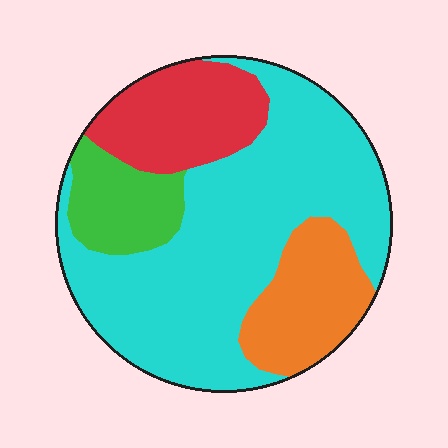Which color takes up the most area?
Cyan, at roughly 55%.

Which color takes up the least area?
Green, at roughly 10%.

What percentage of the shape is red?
Red covers about 15% of the shape.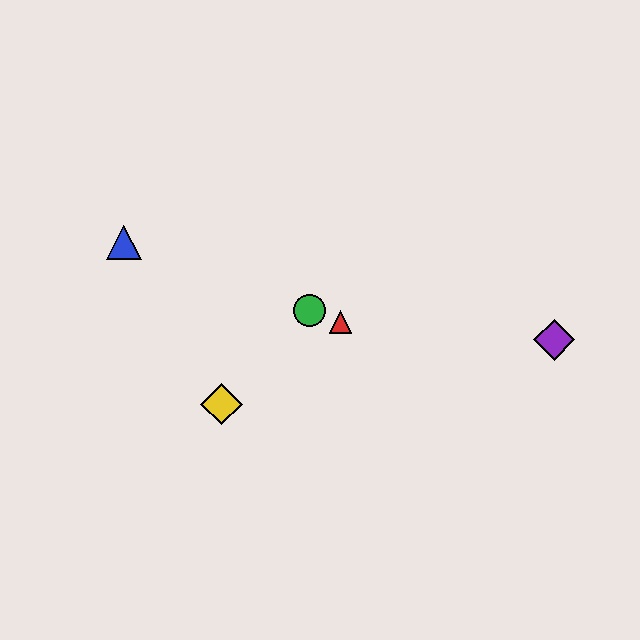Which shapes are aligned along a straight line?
The red triangle, the blue triangle, the green circle are aligned along a straight line.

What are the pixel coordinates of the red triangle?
The red triangle is at (341, 322).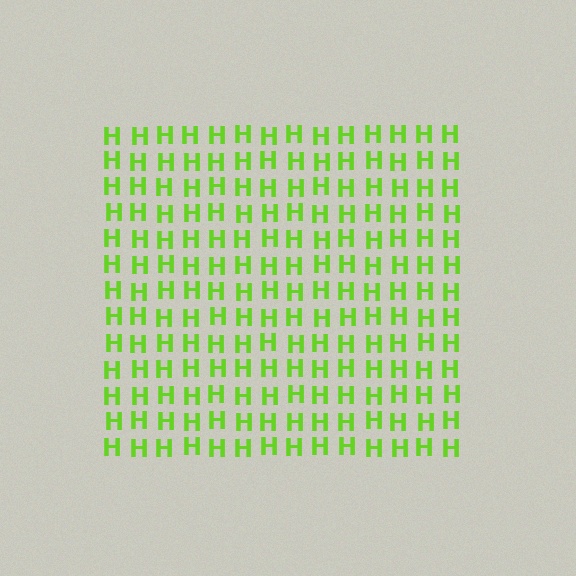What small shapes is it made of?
It is made of small letter H's.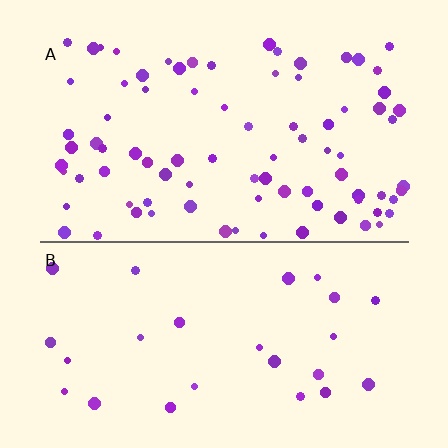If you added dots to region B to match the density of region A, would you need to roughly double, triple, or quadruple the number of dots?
Approximately triple.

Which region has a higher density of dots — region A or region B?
A (the top).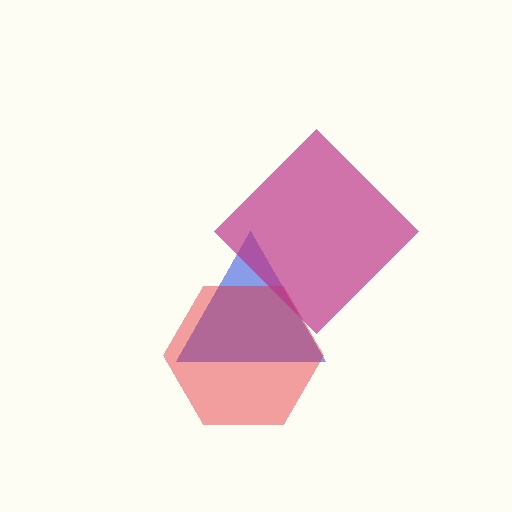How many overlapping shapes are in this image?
There are 3 overlapping shapes in the image.